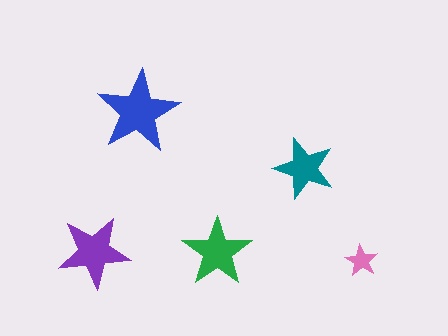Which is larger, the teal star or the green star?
The green one.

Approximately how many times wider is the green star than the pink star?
About 2 times wider.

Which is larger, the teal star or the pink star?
The teal one.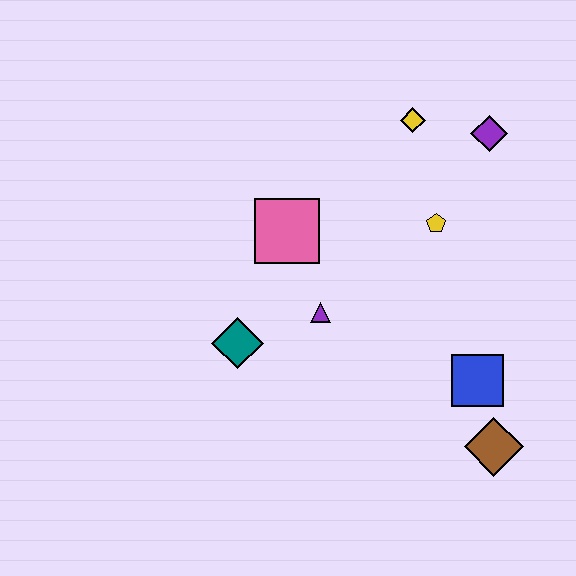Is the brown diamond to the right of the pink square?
Yes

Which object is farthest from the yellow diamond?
The brown diamond is farthest from the yellow diamond.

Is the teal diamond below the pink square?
Yes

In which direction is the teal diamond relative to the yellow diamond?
The teal diamond is below the yellow diamond.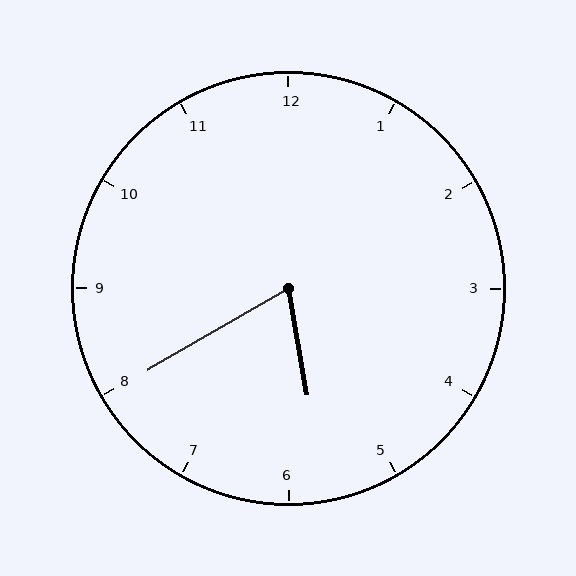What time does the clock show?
5:40.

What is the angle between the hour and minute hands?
Approximately 70 degrees.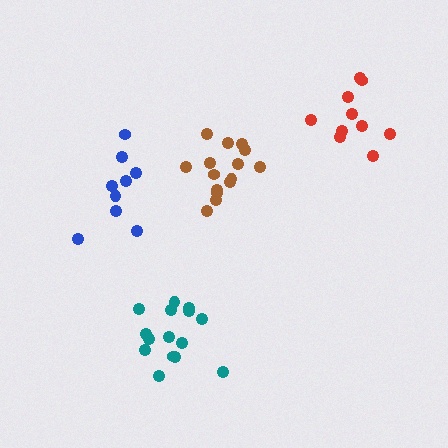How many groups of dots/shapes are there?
There are 4 groups.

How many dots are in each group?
Group 1: 11 dots, Group 2: 15 dots, Group 3: 15 dots, Group 4: 9 dots (50 total).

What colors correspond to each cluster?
The clusters are colored: red, brown, teal, blue.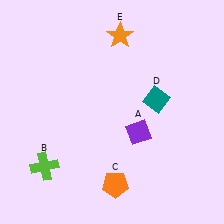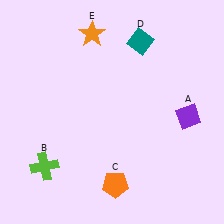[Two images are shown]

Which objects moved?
The objects that moved are: the purple diamond (A), the teal diamond (D), the orange star (E).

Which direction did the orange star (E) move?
The orange star (E) moved left.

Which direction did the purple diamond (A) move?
The purple diamond (A) moved right.